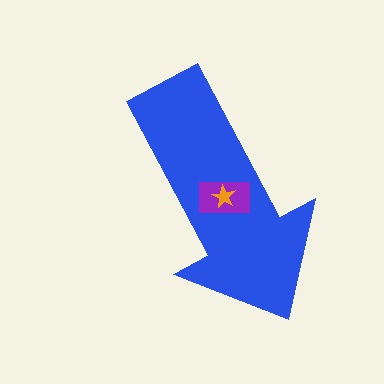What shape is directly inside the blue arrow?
The purple rectangle.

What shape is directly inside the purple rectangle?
The orange star.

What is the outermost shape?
The blue arrow.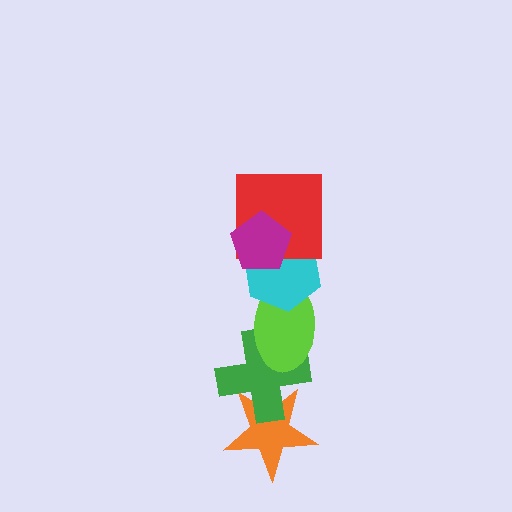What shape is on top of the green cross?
The lime ellipse is on top of the green cross.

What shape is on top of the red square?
The magenta pentagon is on top of the red square.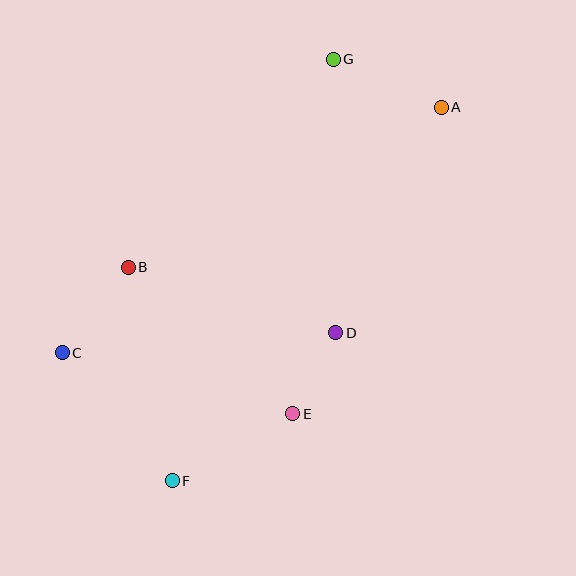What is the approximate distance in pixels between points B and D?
The distance between B and D is approximately 217 pixels.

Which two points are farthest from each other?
Points A and F are farthest from each other.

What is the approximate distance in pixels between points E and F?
The distance between E and F is approximately 138 pixels.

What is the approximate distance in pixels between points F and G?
The distance between F and G is approximately 451 pixels.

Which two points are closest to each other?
Points D and E are closest to each other.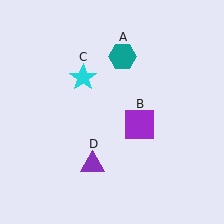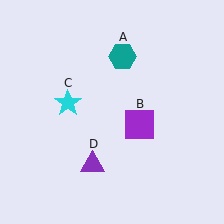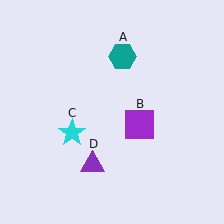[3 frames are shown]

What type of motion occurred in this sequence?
The cyan star (object C) rotated counterclockwise around the center of the scene.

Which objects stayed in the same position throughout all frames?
Teal hexagon (object A) and purple square (object B) and purple triangle (object D) remained stationary.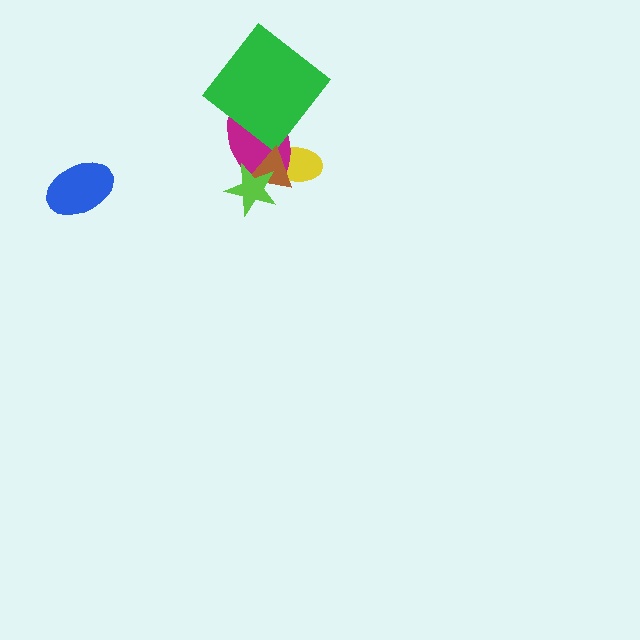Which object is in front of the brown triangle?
The lime star is in front of the brown triangle.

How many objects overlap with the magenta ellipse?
4 objects overlap with the magenta ellipse.